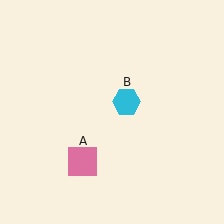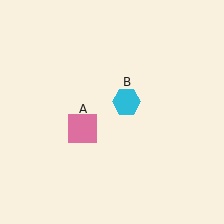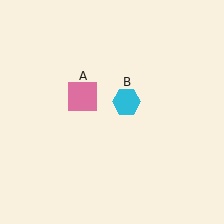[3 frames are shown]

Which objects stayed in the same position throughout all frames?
Cyan hexagon (object B) remained stationary.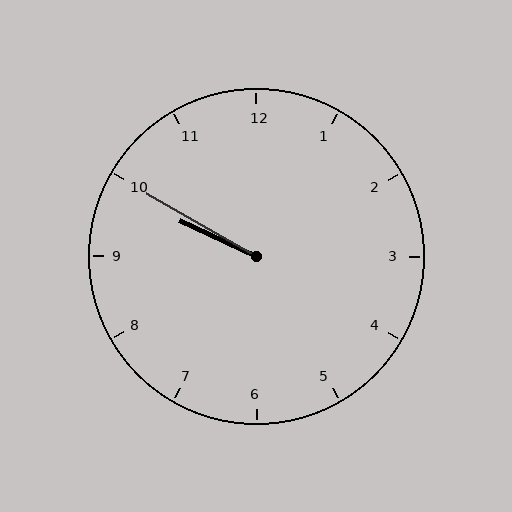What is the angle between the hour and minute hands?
Approximately 5 degrees.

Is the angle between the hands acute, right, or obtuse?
It is acute.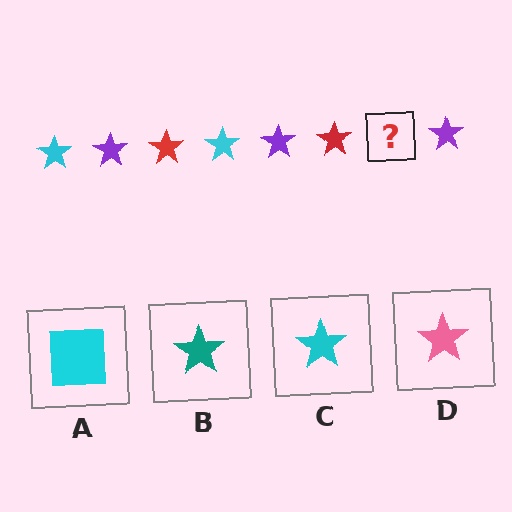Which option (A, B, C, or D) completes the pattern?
C.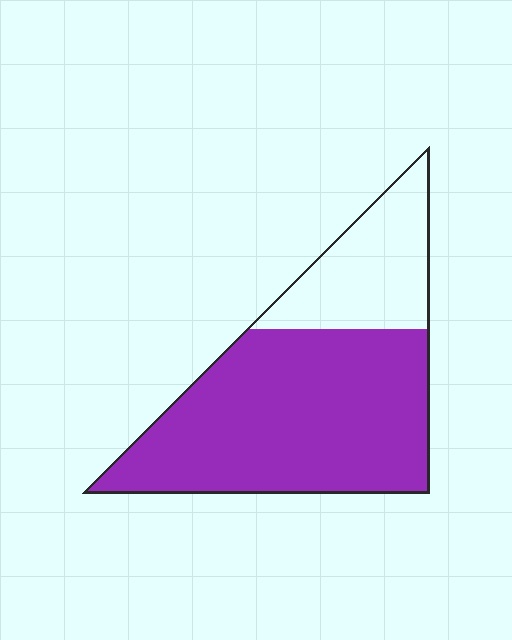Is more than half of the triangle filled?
Yes.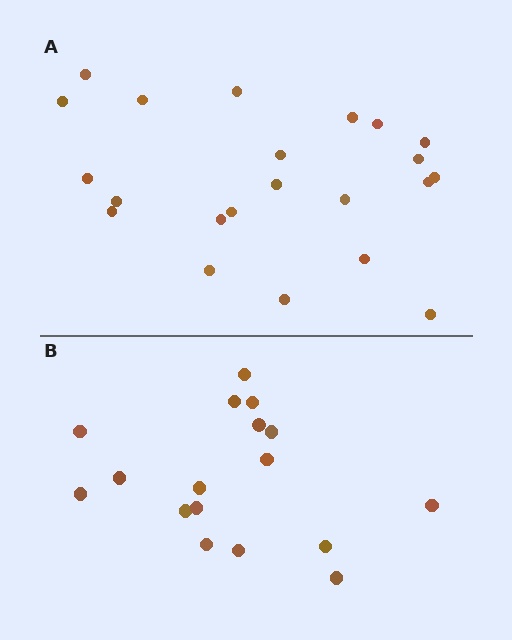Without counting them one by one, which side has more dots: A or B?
Region A (the top region) has more dots.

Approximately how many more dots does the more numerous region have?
Region A has about 5 more dots than region B.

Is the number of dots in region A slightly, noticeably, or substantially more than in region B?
Region A has noticeably more, but not dramatically so. The ratio is roughly 1.3 to 1.